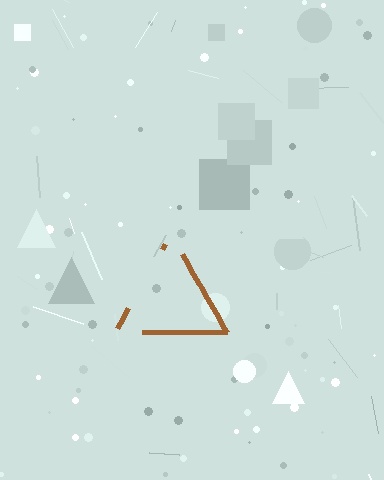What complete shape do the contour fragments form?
The contour fragments form a triangle.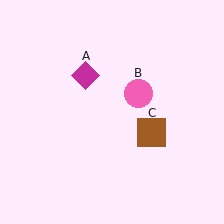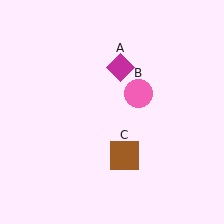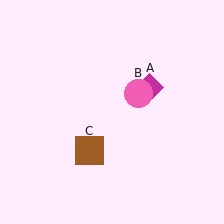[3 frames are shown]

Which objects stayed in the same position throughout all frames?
Pink circle (object B) remained stationary.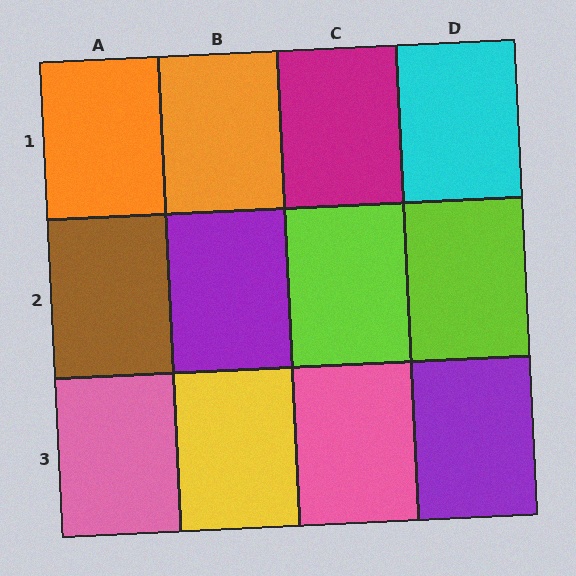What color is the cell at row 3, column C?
Pink.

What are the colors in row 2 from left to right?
Brown, purple, lime, lime.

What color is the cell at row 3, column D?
Purple.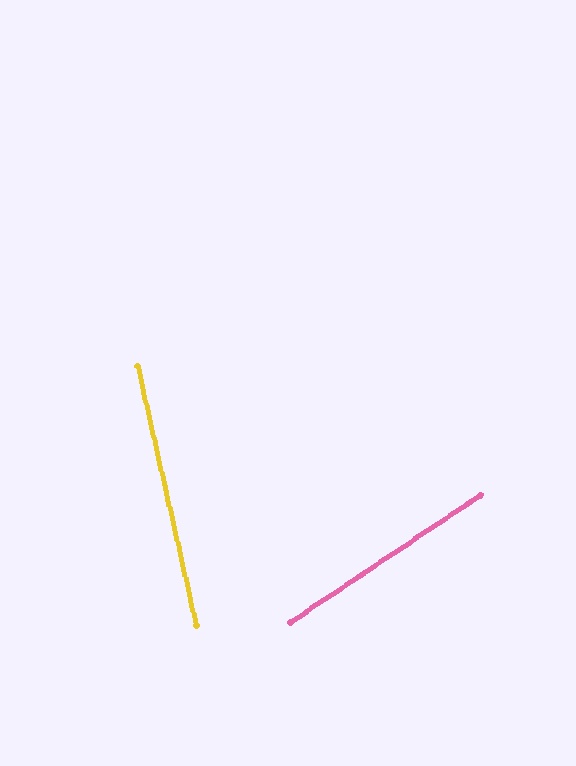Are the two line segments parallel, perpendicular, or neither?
Neither parallel nor perpendicular — they differ by about 69°.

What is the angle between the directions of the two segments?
Approximately 69 degrees.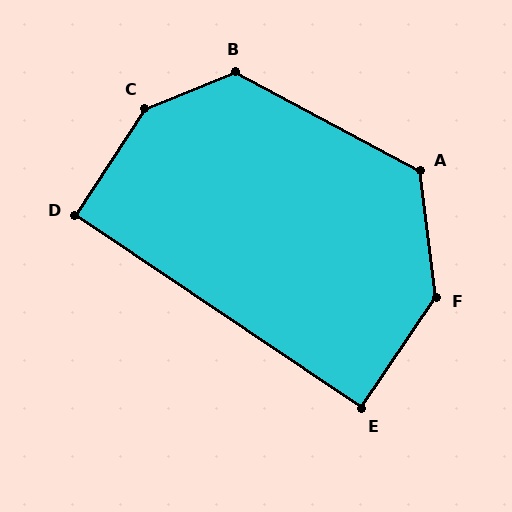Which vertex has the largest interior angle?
C, at approximately 144 degrees.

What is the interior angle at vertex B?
Approximately 130 degrees (obtuse).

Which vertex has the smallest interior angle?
E, at approximately 90 degrees.